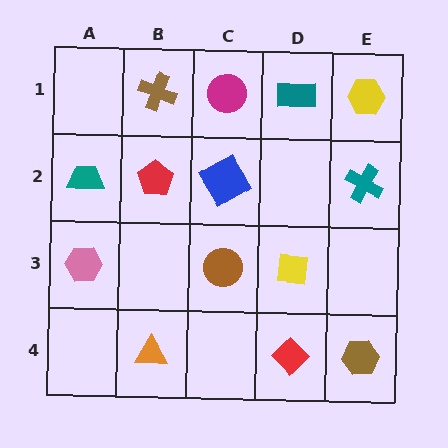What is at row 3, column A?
A pink hexagon.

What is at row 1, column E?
A yellow hexagon.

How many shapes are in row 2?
4 shapes.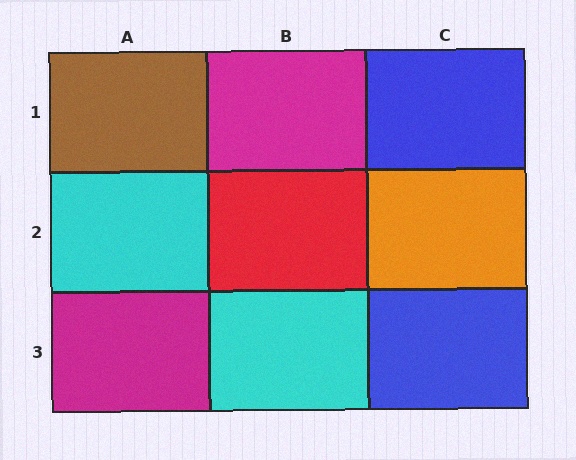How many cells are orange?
1 cell is orange.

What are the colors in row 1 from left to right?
Brown, magenta, blue.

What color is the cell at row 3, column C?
Blue.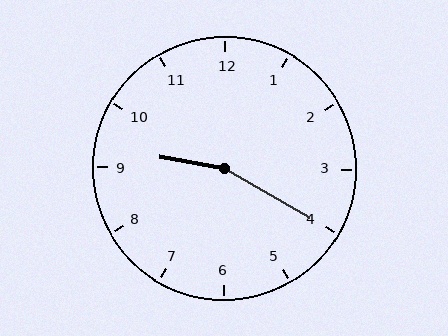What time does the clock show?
9:20.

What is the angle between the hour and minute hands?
Approximately 160 degrees.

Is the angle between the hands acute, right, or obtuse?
It is obtuse.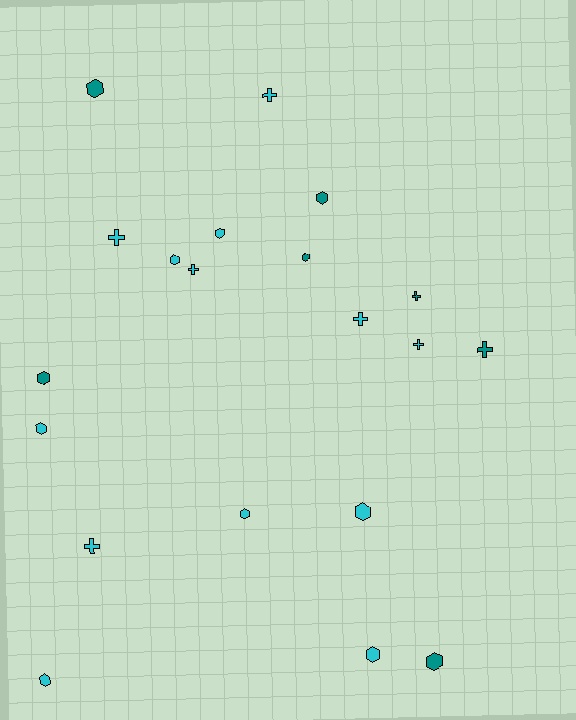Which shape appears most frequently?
Hexagon, with 12 objects.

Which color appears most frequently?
Cyan, with 13 objects.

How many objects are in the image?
There are 20 objects.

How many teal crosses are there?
There are 2 teal crosses.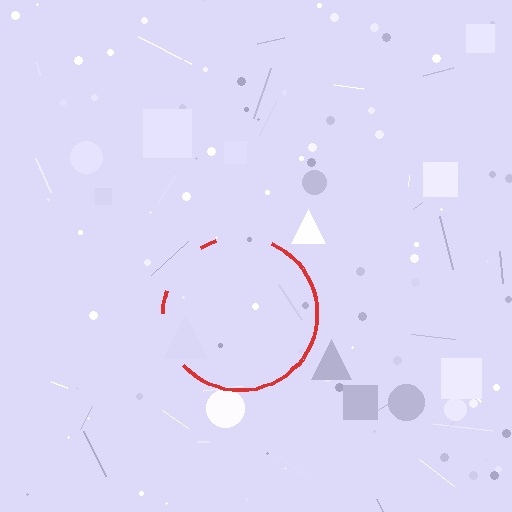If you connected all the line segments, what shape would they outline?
They would outline a circle.